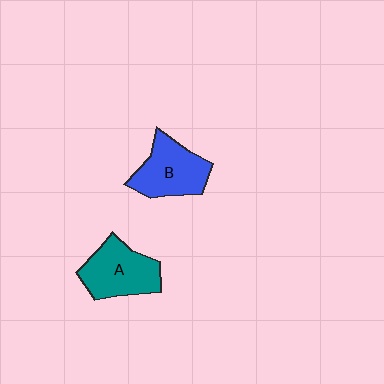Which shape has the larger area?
Shape A (teal).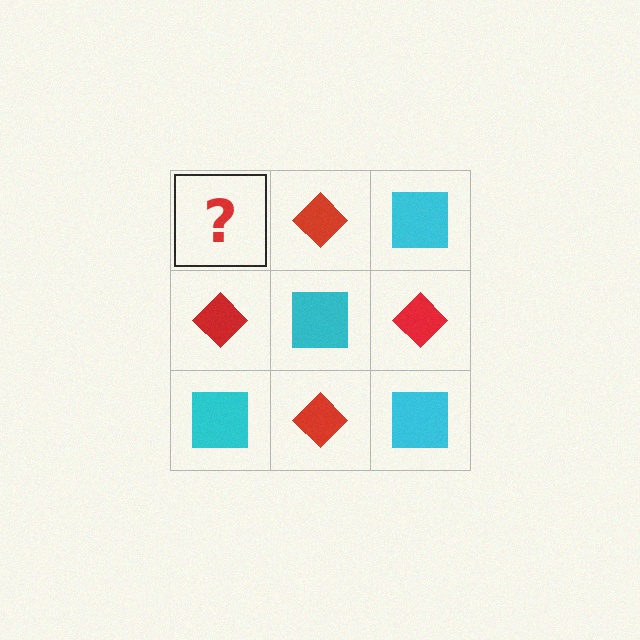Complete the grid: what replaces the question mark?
The question mark should be replaced with a cyan square.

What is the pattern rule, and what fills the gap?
The rule is that it alternates cyan square and red diamond in a checkerboard pattern. The gap should be filled with a cyan square.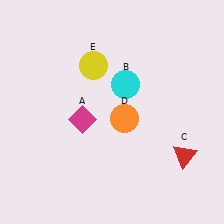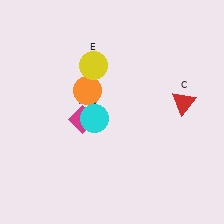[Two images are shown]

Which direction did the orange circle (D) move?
The orange circle (D) moved left.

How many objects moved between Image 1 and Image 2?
3 objects moved between the two images.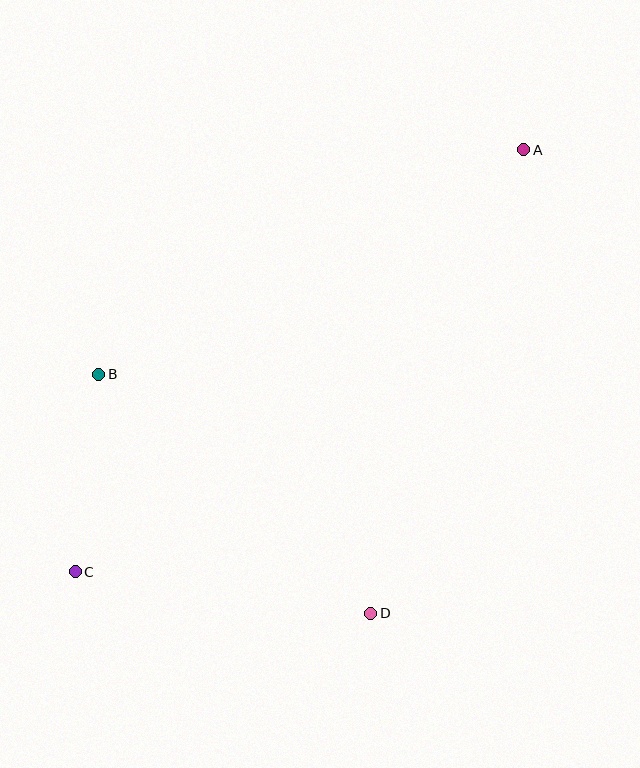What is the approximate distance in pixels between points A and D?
The distance between A and D is approximately 488 pixels.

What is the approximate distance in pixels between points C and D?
The distance between C and D is approximately 299 pixels.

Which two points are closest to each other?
Points B and C are closest to each other.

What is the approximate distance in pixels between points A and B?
The distance between A and B is approximately 481 pixels.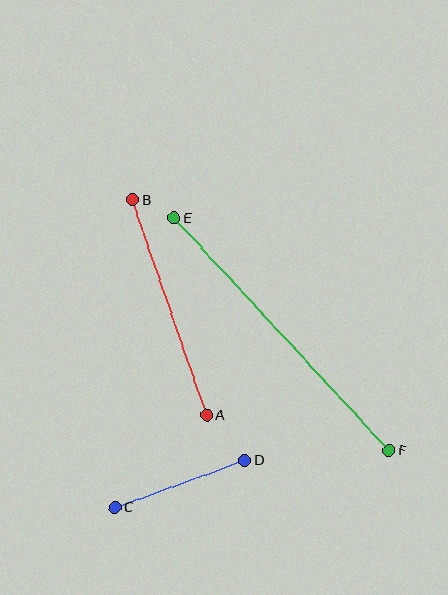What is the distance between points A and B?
The distance is approximately 228 pixels.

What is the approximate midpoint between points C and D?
The midpoint is at approximately (180, 484) pixels.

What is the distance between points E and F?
The distance is approximately 317 pixels.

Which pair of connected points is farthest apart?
Points E and F are farthest apart.